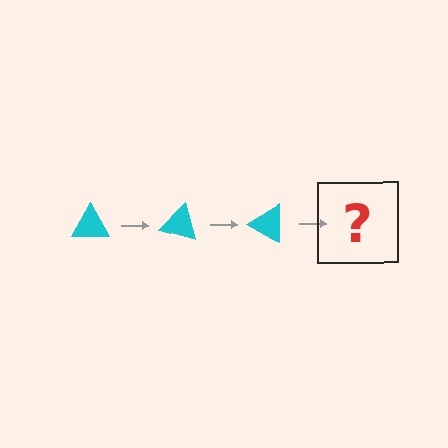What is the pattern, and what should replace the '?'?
The pattern is that the triangle rotates 15 degrees each step. The '?' should be a cyan triangle rotated 45 degrees.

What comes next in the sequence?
The next element should be a cyan triangle rotated 45 degrees.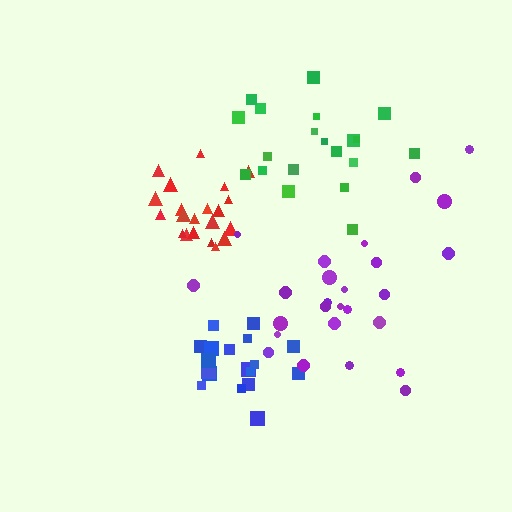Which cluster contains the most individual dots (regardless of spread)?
Purple (26).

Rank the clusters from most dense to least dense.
blue, red, green, purple.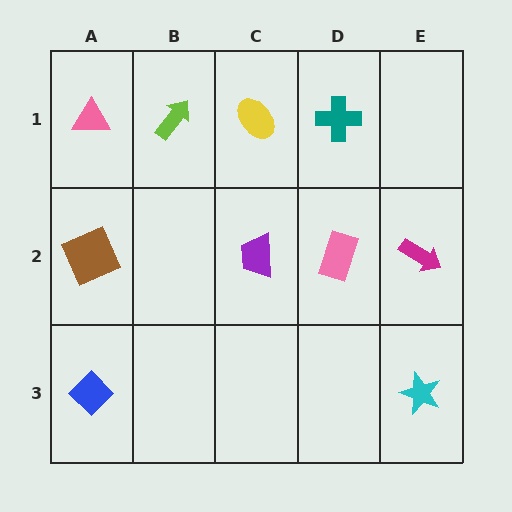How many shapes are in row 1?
4 shapes.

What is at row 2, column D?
A pink rectangle.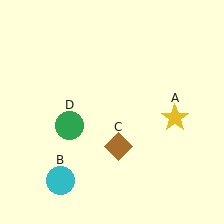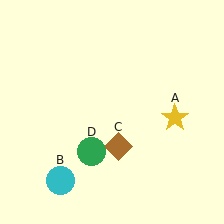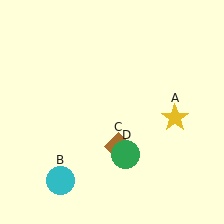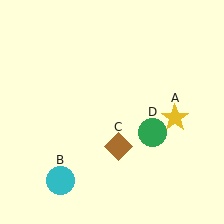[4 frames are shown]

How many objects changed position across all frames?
1 object changed position: green circle (object D).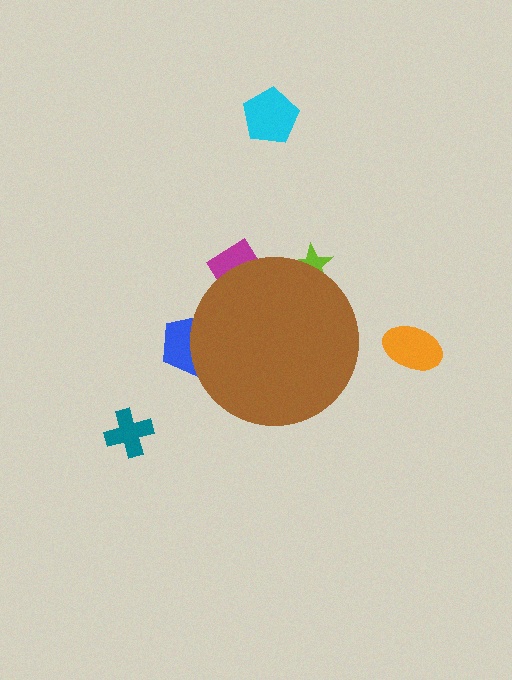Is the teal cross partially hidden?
No, the teal cross is fully visible.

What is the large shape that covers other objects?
A brown circle.